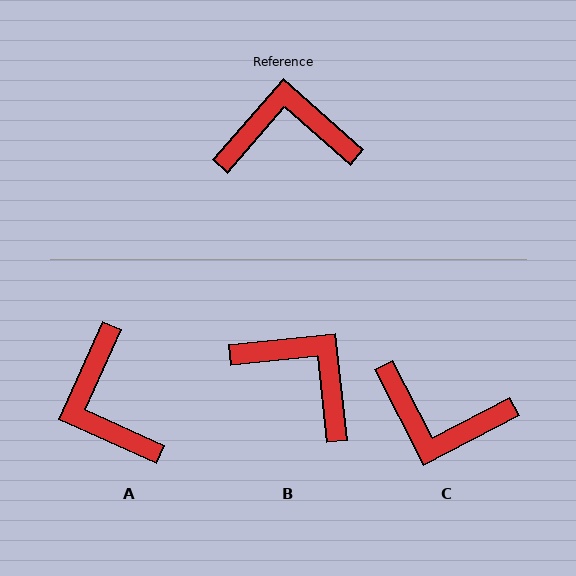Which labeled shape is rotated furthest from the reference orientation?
C, about 159 degrees away.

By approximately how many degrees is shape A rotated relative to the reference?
Approximately 107 degrees counter-clockwise.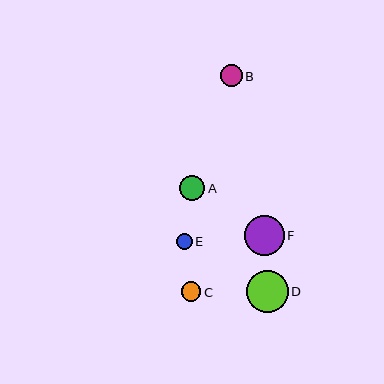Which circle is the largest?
Circle D is the largest with a size of approximately 42 pixels.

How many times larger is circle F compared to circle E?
Circle F is approximately 2.5 times the size of circle E.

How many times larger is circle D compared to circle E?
Circle D is approximately 2.6 times the size of circle E.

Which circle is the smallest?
Circle E is the smallest with a size of approximately 16 pixels.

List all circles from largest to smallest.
From largest to smallest: D, F, A, B, C, E.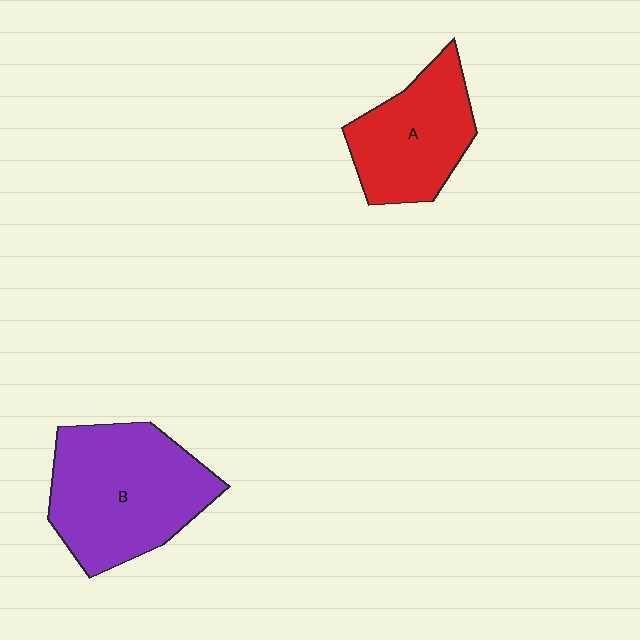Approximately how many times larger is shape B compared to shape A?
Approximately 1.4 times.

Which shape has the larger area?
Shape B (purple).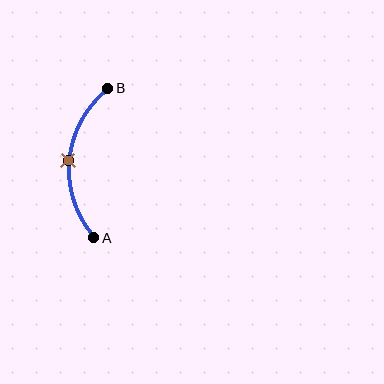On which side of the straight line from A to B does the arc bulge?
The arc bulges to the left of the straight line connecting A and B.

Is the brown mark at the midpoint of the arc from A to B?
Yes. The brown mark lies on the arc at equal arc-length from both A and B — it is the arc midpoint.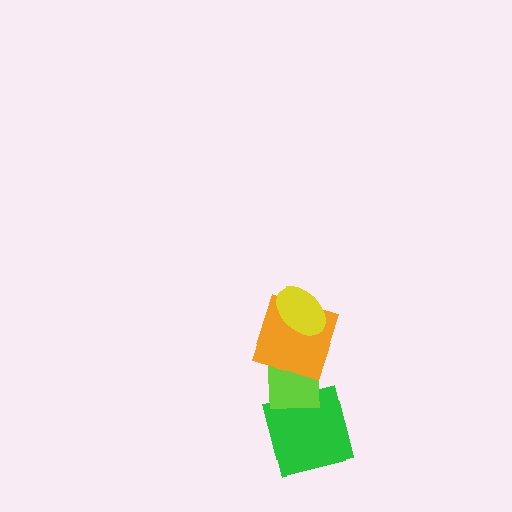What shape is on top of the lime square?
The orange square is on top of the lime square.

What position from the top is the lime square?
The lime square is 3rd from the top.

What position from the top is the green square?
The green square is 4th from the top.